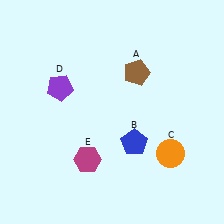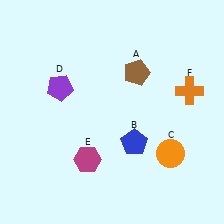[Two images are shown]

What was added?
An orange cross (F) was added in Image 2.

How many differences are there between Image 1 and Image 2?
There is 1 difference between the two images.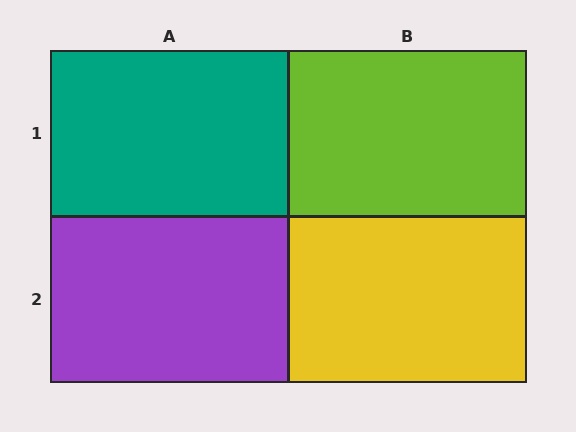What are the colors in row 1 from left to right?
Teal, lime.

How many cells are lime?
1 cell is lime.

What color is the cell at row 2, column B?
Yellow.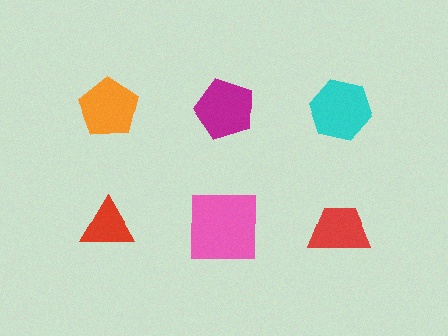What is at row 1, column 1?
An orange pentagon.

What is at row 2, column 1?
A red triangle.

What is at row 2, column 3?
A red trapezoid.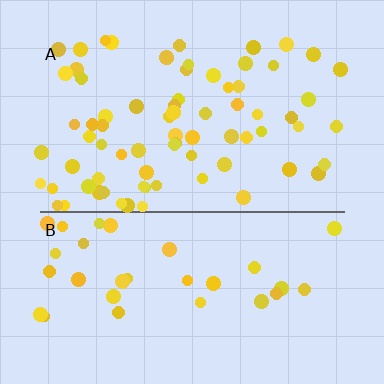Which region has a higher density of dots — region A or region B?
A (the top).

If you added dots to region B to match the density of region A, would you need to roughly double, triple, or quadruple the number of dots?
Approximately double.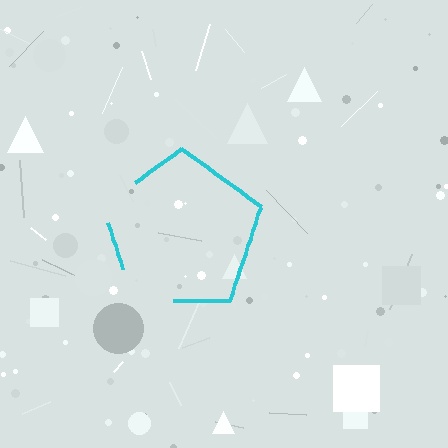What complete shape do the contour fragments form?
The contour fragments form a pentagon.